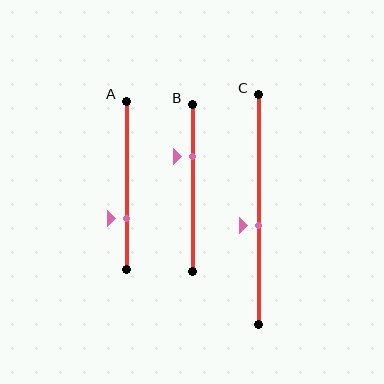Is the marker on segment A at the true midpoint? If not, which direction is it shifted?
No, the marker on segment A is shifted downward by about 20% of the segment length.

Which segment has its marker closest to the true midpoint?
Segment C has its marker closest to the true midpoint.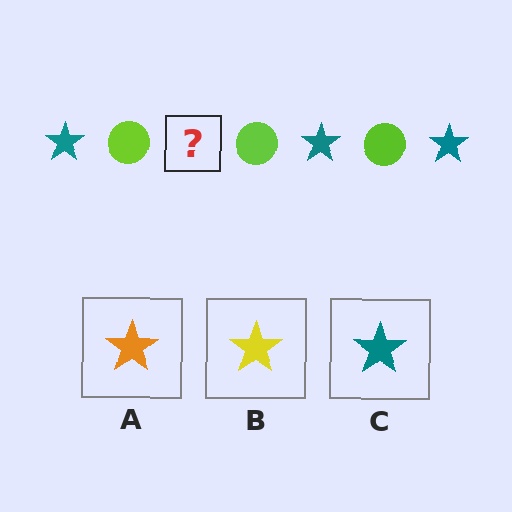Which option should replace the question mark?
Option C.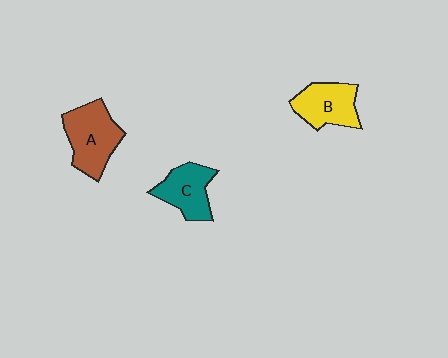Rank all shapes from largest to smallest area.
From largest to smallest: A (brown), B (yellow), C (teal).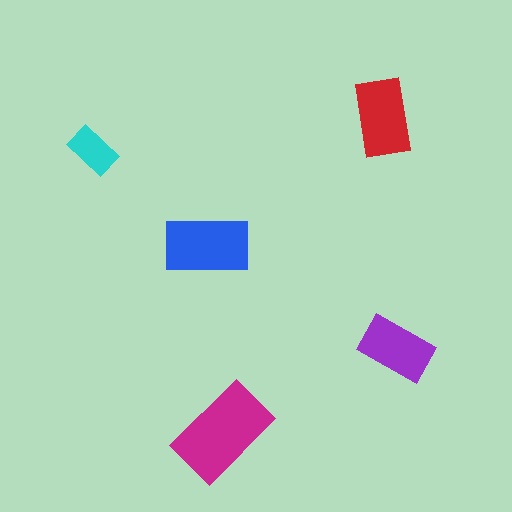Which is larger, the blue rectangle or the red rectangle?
The blue one.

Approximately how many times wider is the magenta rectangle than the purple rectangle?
About 1.5 times wider.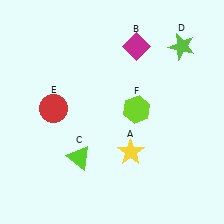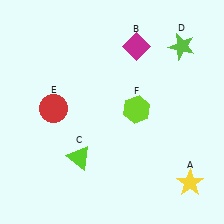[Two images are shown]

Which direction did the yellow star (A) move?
The yellow star (A) moved right.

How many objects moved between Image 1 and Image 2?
1 object moved between the two images.